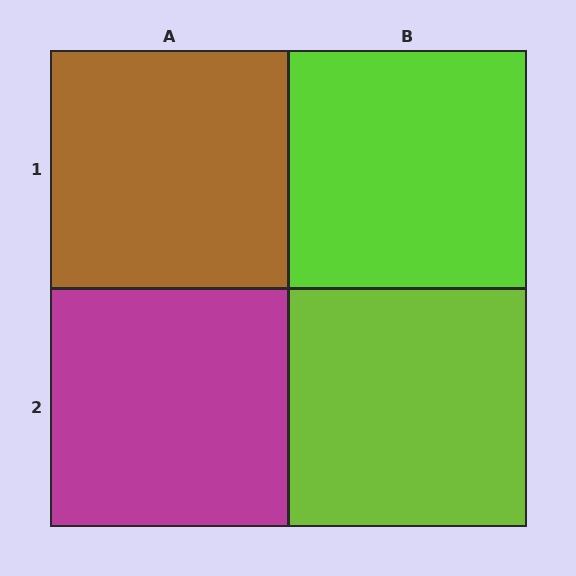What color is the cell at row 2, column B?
Lime.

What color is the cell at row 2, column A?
Magenta.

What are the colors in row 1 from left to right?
Brown, lime.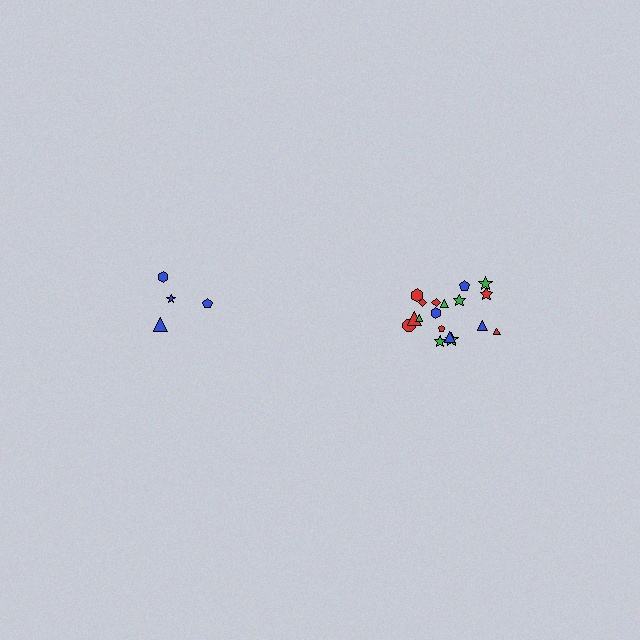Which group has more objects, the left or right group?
The right group.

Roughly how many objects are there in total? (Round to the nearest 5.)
Roughly 20 objects in total.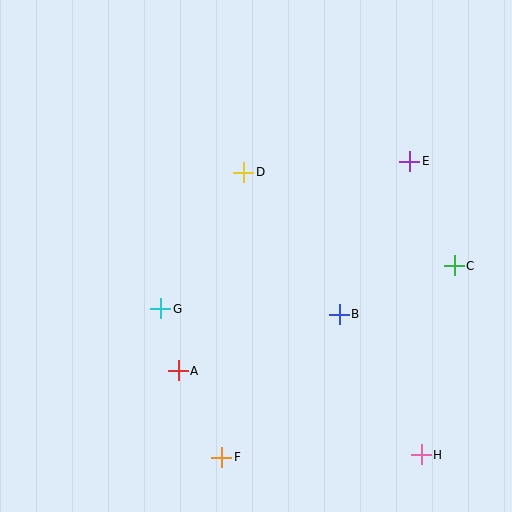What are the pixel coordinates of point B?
Point B is at (339, 314).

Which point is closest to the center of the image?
Point D at (244, 172) is closest to the center.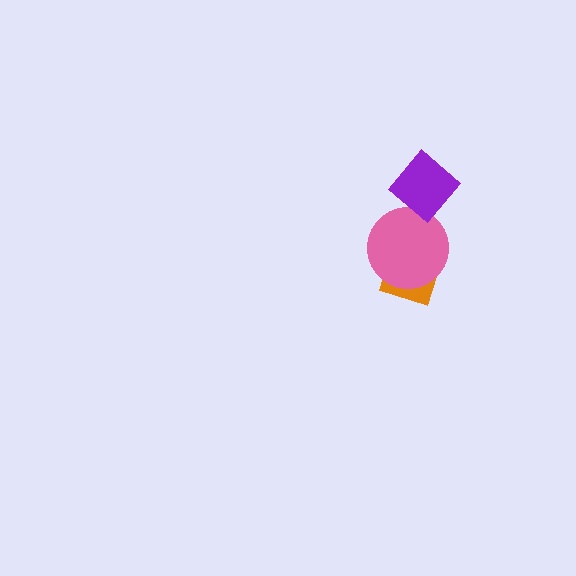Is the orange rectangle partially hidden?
Yes, it is partially covered by another shape.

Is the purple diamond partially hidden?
No, no other shape covers it.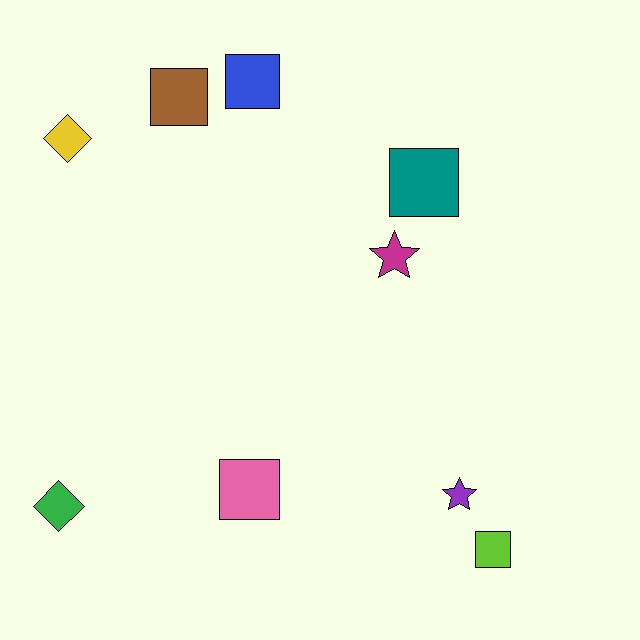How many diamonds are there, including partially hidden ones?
There are 2 diamonds.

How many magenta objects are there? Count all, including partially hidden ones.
There is 1 magenta object.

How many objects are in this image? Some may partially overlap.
There are 9 objects.